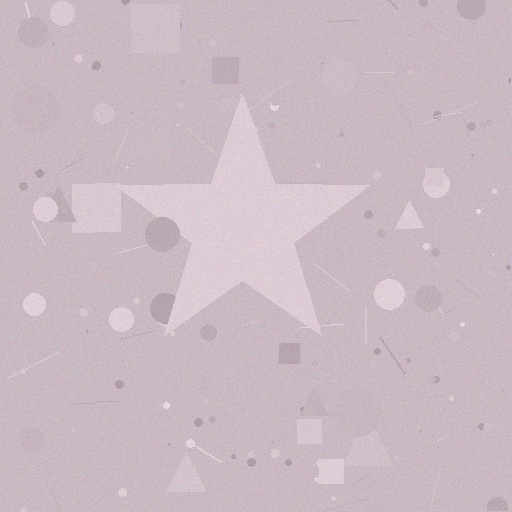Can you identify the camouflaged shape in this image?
The camouflaged shape is a star.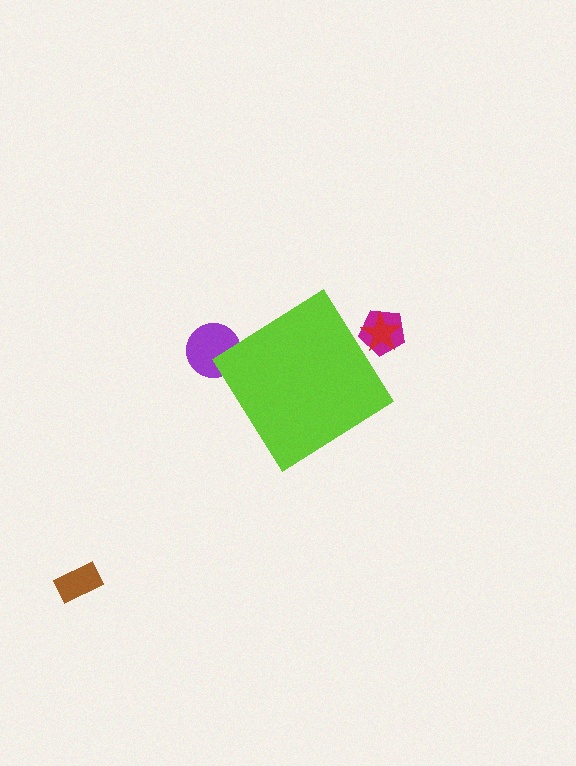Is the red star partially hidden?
Yes, the red star is partially hidden behind the lime diamond.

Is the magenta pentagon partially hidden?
Yes, the magenta pentagon is partially hidden behind the lime diamond.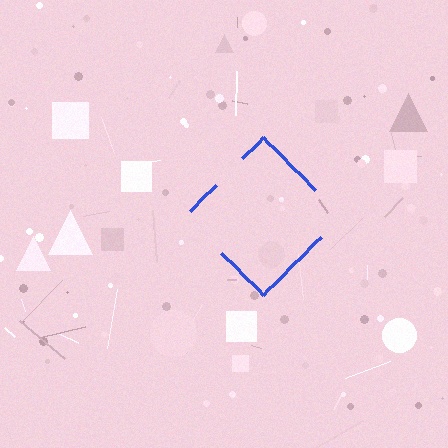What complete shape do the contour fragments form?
The contour fragments form a diamond.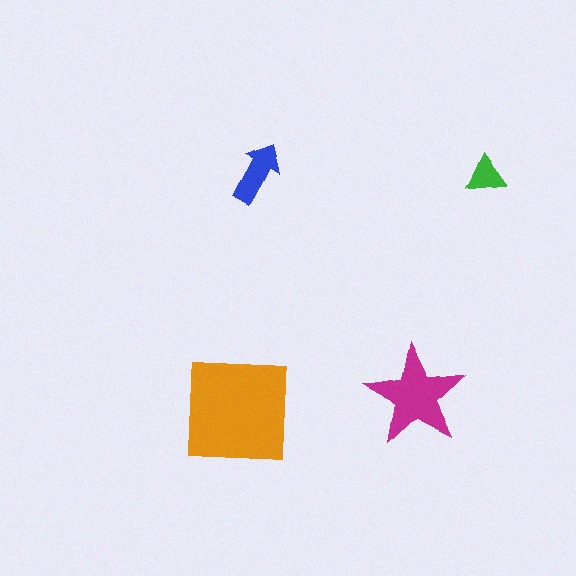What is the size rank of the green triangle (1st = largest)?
4th.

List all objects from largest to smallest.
The orange square, the magenta star, the blue arrow, the green triangle.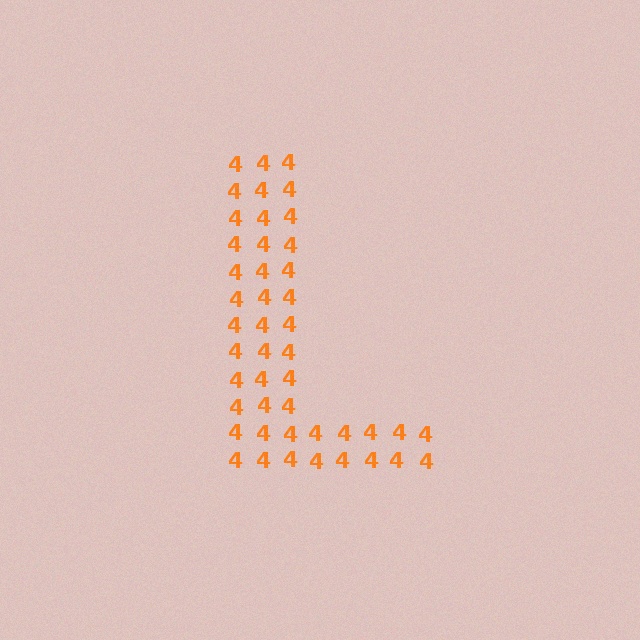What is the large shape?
The large shape is the letter L.